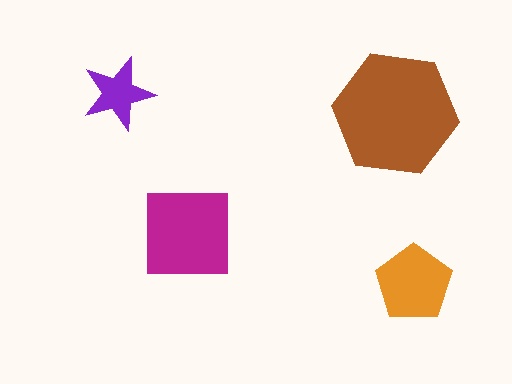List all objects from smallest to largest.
The purple star, the orange pentagon, the magenta square, the brown hexagon.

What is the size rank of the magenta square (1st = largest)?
2nd.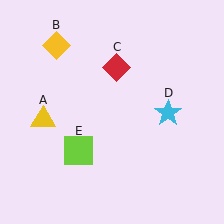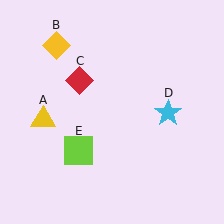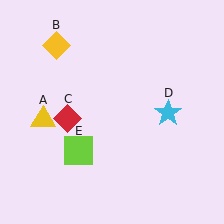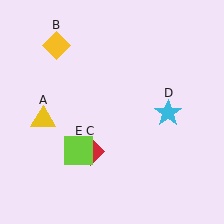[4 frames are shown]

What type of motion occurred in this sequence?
The red diamond (object C) rotated counterclockwise around the center of the scene.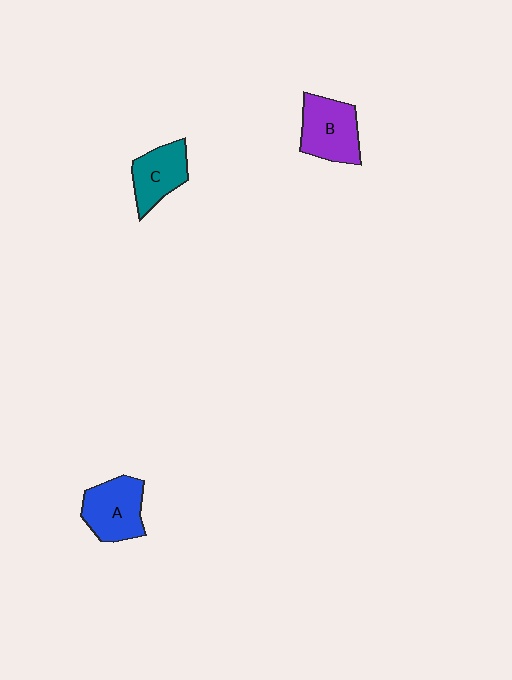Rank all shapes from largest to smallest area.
From largest to smallest: B (purple), A (blue), C (teal).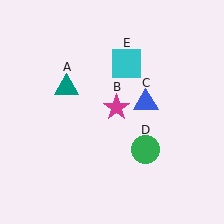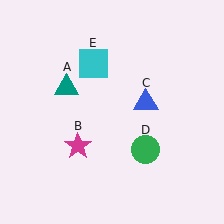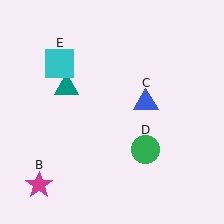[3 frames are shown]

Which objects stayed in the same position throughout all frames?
Teal triangle (object A) and blue triangle (object C) and green circle (object D) remained stationary.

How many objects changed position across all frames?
2 objects changed position: magenta star (object B), cyan square (object E).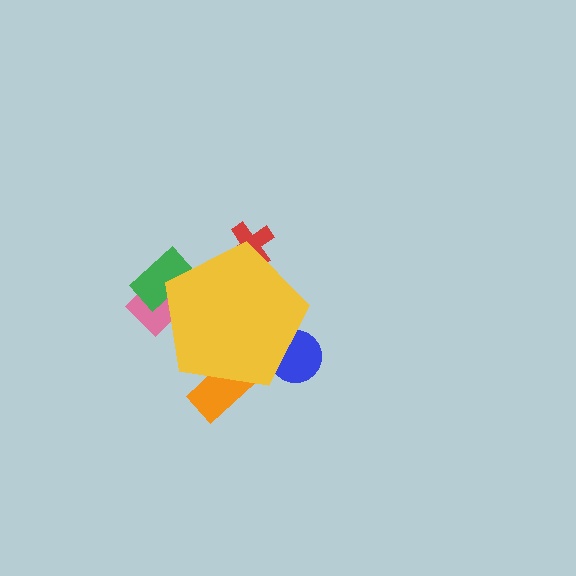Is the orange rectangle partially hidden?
Yes, the orange rectangle is partially hidden behind the yellow pentagon.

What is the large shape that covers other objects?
A yellow pentagon.